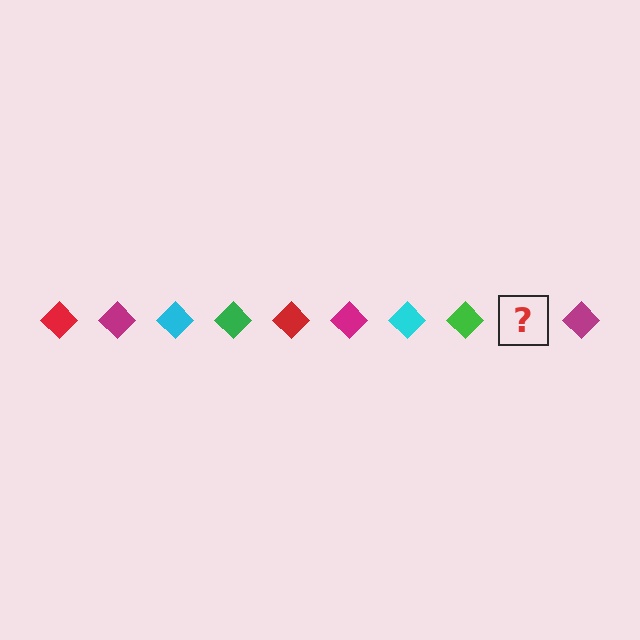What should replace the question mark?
The question mark should be replaced with a red diamond.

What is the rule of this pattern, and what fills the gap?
The rule is that the pattern cycles through red, magenta, cyan, green diamonds. The gap should be filled with a red diamond.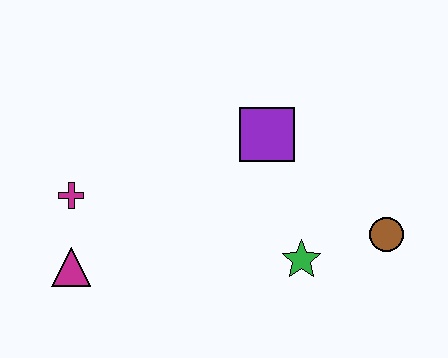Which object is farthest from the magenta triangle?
The brown circle is farthest from the magenta triangle.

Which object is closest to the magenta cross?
The magenta triangle is closest to the magenta cross.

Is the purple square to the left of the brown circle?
Yes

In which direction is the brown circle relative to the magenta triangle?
The brown circle is to the right of the magenta triangle.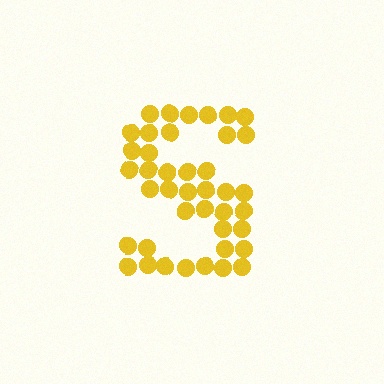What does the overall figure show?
The overall figure shows the letter S.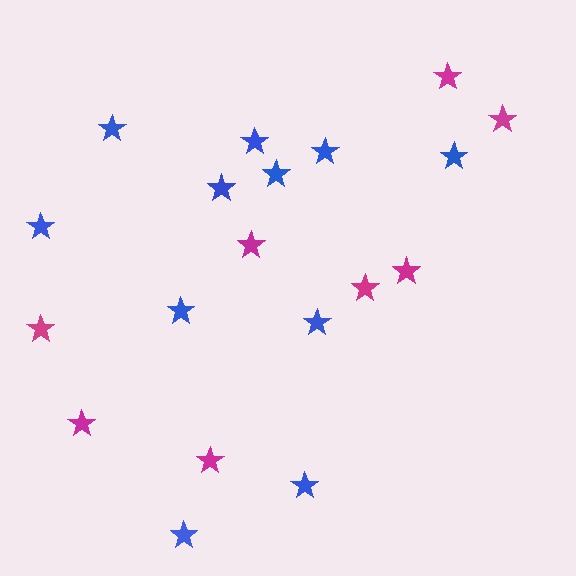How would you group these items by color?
There are 2 groups: one group of magenta stars (8) and one group of blue stars (11).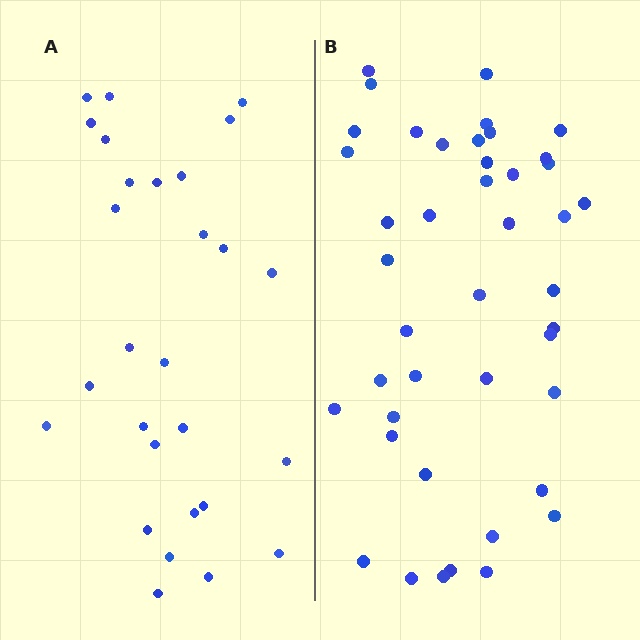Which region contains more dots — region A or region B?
Region B (the right region) has more dots.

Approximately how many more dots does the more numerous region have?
Region B has approximately 15 more dots than region A.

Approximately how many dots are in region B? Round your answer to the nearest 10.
About 40 dots. (The exact count is 43, which rounds to 40.)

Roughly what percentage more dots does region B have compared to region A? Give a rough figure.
About 55% more.